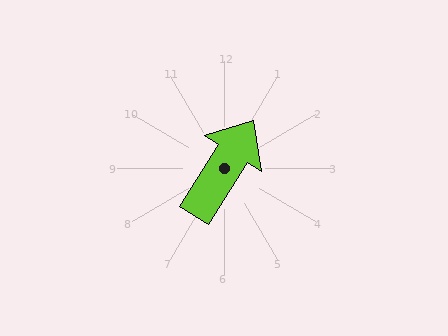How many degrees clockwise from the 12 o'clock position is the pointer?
Approximately 32 degrees.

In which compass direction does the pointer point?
Northeast.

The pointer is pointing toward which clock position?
Roughly 1 o'clock.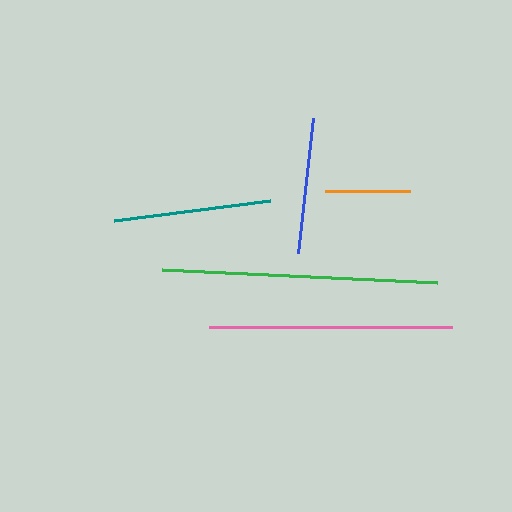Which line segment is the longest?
The green line is the longest at approximately 275 pixels.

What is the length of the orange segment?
The orange segment is approximately 85 pixels long.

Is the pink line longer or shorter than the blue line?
The pink line is longer than the blue line.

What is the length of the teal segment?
The teal segment is approximately 157 pixels long.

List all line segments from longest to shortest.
From longest to shortest: green, pink, teal, blue, orange.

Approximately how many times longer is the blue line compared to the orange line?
The blue line is approximately 1.6 times the length of the orange line.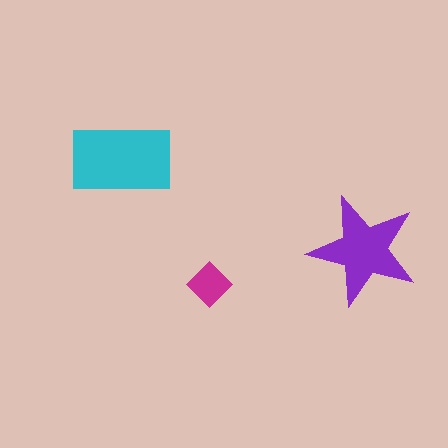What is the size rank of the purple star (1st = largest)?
2nd.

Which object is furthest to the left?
The cyan rectangle is leftmost.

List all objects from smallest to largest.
The magenta diamond, the purple star, the cyan rectangle.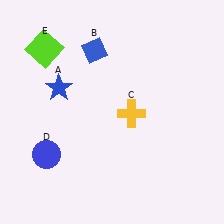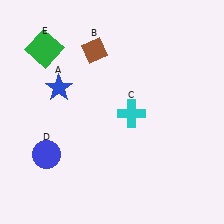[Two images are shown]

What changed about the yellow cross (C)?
In Image 1, C is yellow. In Image 2, it changed to cyan.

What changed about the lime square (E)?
In Image 1, E is lime. In Image 2, it changed to green.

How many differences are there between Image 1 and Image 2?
There are 3 differences between the two images.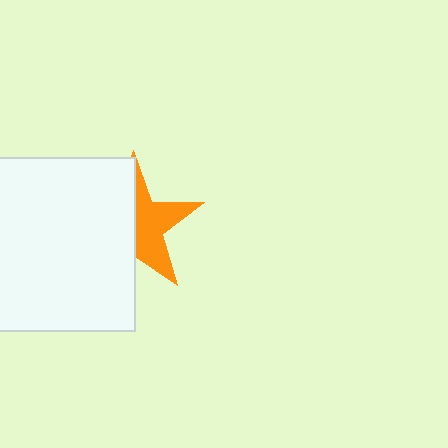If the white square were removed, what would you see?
You would see the complete orange star.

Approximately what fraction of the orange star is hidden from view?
Roughly 52% of the orange star is hidden behind the white square.